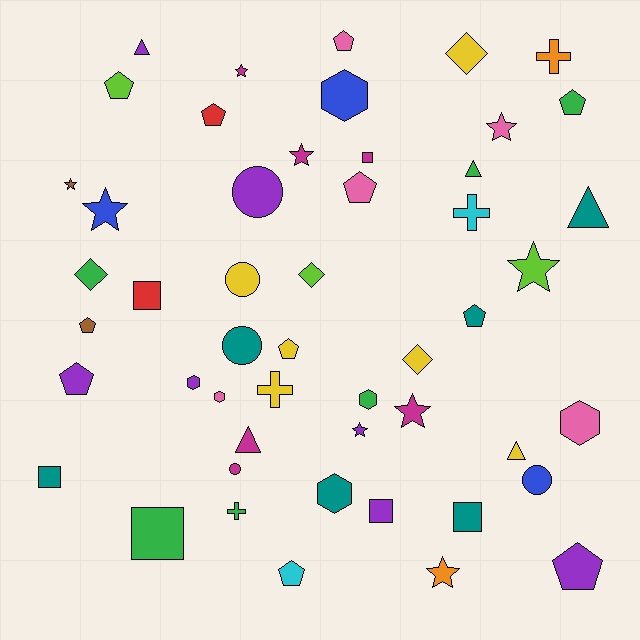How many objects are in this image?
There are 50 objects.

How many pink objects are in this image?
There are 5 pink objects.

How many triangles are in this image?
There are 5 triangles.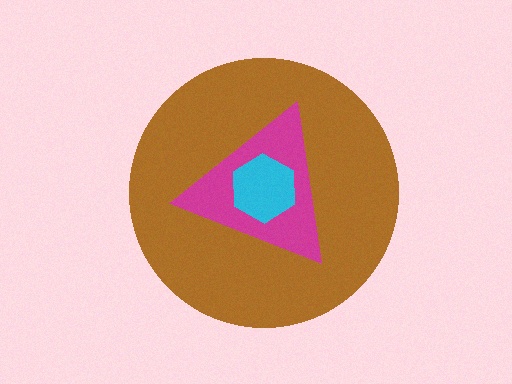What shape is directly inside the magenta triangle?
The cyan hexagon.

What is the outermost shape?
The brown circle.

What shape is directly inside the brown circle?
The magenta triangle.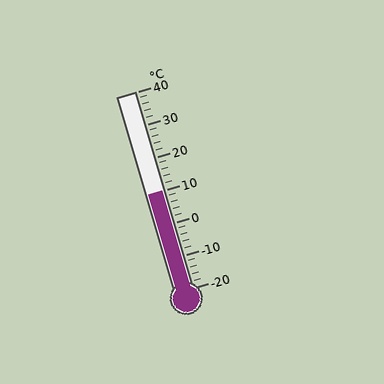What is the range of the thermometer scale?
The thermometer scale ranges from -20°C to 40°C.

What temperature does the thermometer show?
The thermometer shows approximately 10°C.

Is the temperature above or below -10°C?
The temperature is above -10°C.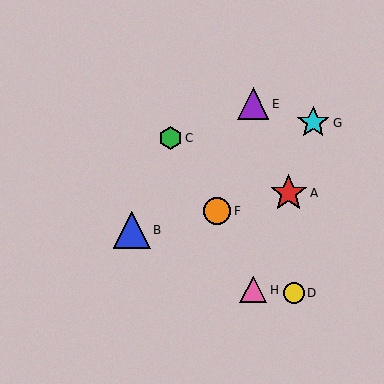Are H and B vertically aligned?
No, H is at x≈253 and B is at x≈132.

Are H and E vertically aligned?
Yes, both are at x≈253.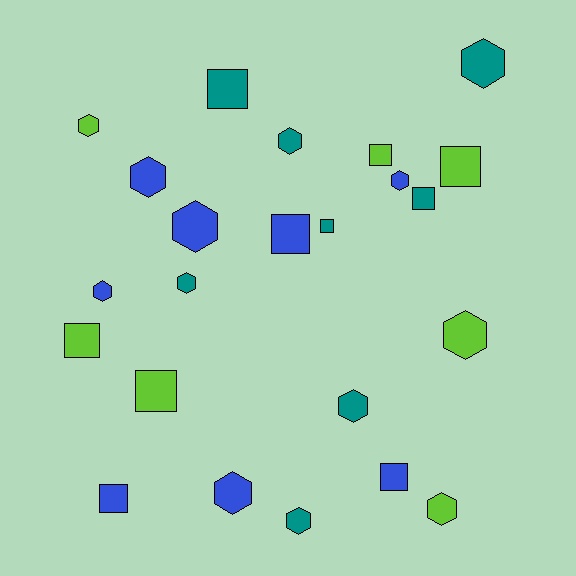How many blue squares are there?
There are 3 blue squares.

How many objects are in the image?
There are 23 objects.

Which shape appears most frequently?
Hexagon, with 13 objects.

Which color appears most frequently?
Teal, with 8 objects.